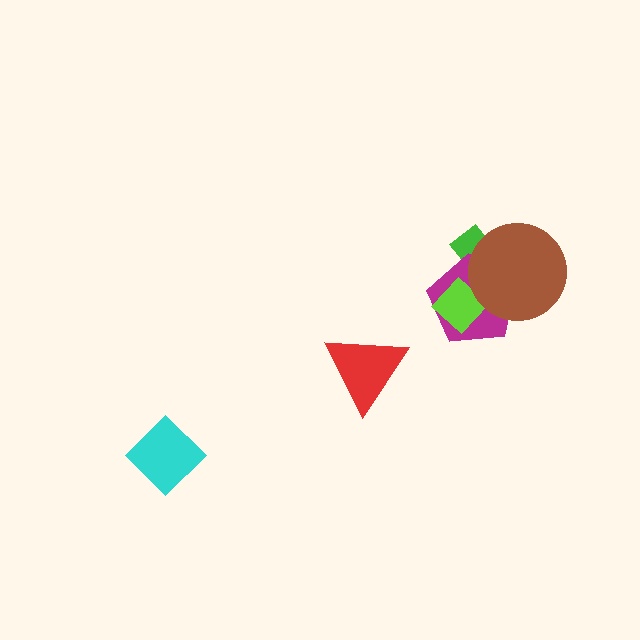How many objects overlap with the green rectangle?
2 objects overlap with the green rectangle.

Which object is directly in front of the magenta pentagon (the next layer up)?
The lime diamond is directly in front of the magenta pentagon.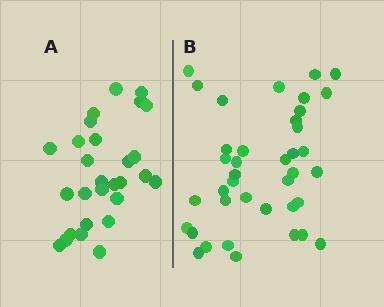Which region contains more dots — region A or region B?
Region B (the right region) has more dots.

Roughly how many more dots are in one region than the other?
Region B has roughly 12 or so more dots than region A.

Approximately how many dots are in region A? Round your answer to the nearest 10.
About 30 dots. (The exact count is 28, which rounds to 30.)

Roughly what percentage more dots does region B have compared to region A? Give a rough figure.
About 40% more.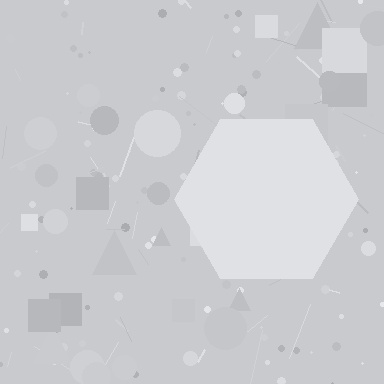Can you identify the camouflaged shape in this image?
The camouflaged shape is a hexagon.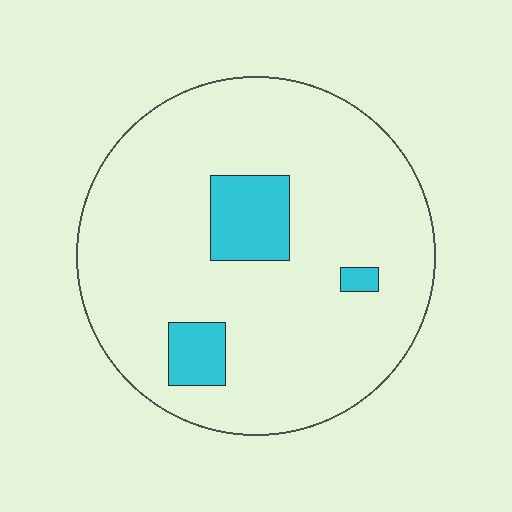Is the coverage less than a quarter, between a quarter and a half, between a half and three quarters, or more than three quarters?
Less than a quarter.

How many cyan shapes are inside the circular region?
3.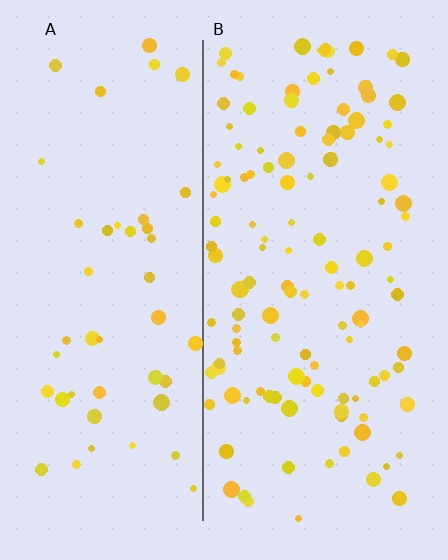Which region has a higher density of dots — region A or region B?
B (the right).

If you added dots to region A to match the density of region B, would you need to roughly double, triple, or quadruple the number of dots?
Approximately triple.